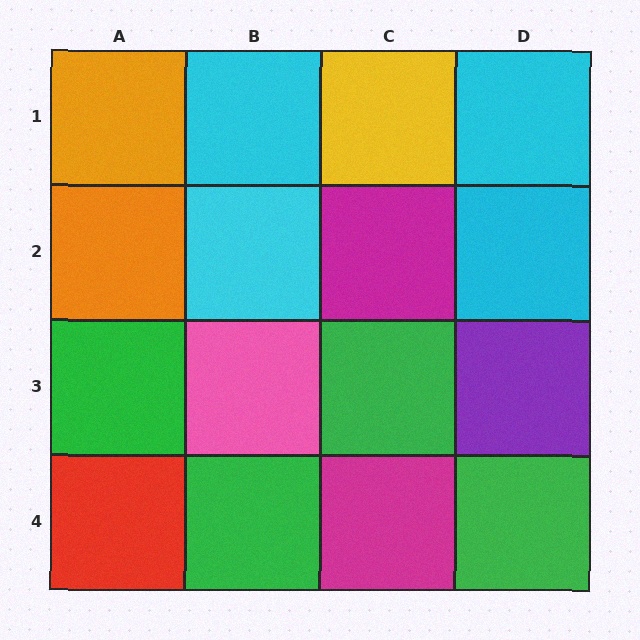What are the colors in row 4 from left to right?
Red, green, magenta, green.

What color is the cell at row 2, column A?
Orange.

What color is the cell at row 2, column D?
Cyan.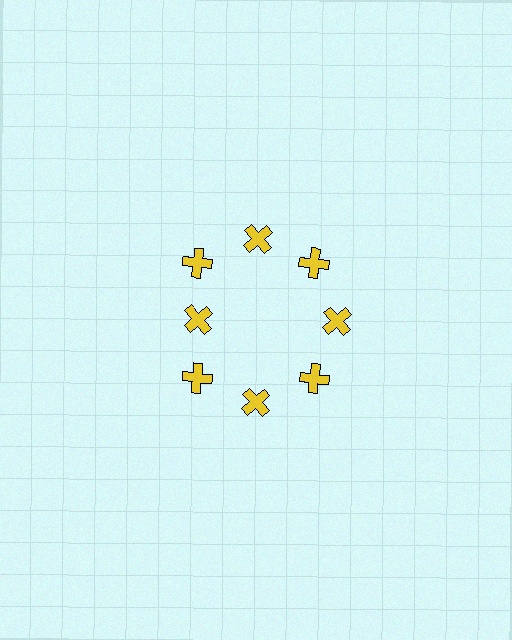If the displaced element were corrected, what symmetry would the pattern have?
It would have 8-fold rotational symmetry — the pattern would map onto itself every 45 degrees.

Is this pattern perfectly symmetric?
No. The 8 yellow crosses are arranged in a ring, but one element near the 9 o'clock position is pulled inward toward the center, breaking the 8-fold rotational symmetry.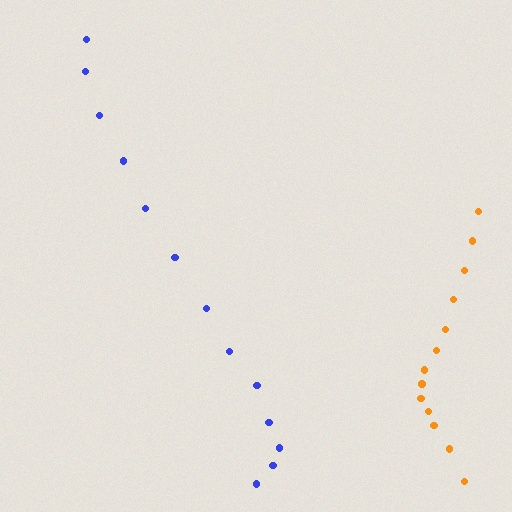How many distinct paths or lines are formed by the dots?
There are 2 distinct paths.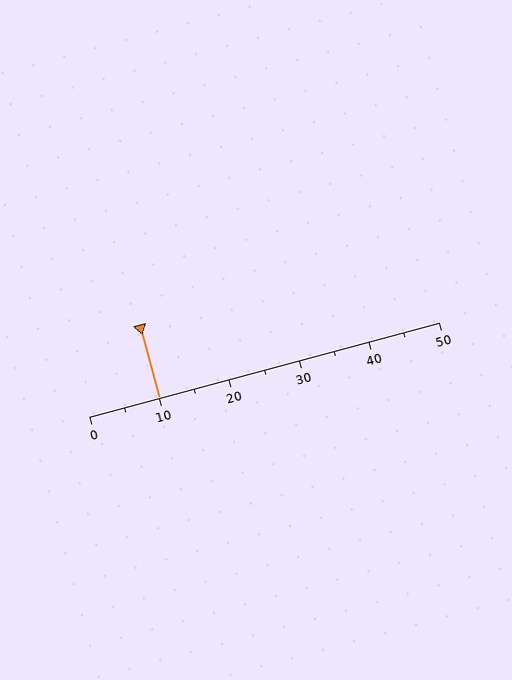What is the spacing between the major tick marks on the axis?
The major ticks are spaced 10 apart.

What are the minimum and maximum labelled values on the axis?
The axis runs from 0 to 50.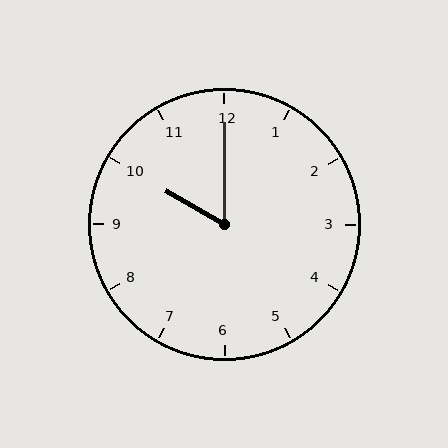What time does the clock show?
10:00.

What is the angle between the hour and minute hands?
Approximately 60 degrees.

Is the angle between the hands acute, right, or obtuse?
It is acute.